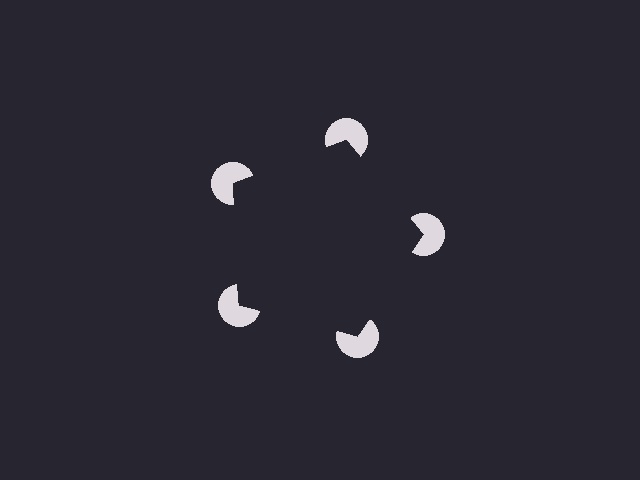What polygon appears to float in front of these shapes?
An illusory pentagon — its edges are inferred from the aligned wedge cuts in the pac-man discs, not physically drawn.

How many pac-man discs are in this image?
There are 5 — one at each vertex of the illusory pentagon.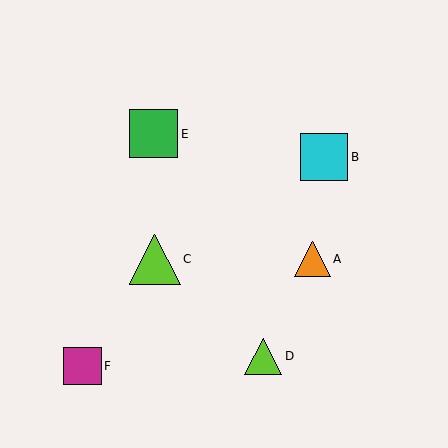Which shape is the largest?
The lime triangle (labeled C) is the largest.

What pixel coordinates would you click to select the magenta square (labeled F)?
Click at (83, 366) to select the magenta square F.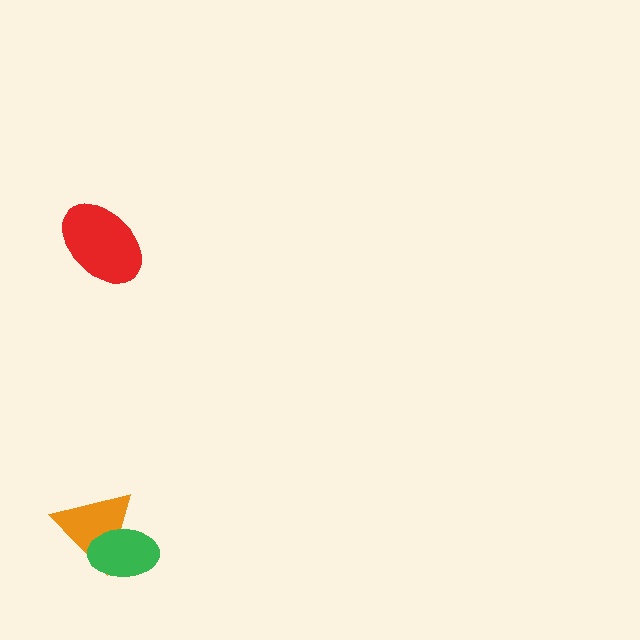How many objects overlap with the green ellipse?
1 object overlaps with the green ellipse.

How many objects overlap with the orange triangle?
1 object overlaps with the orange triangle.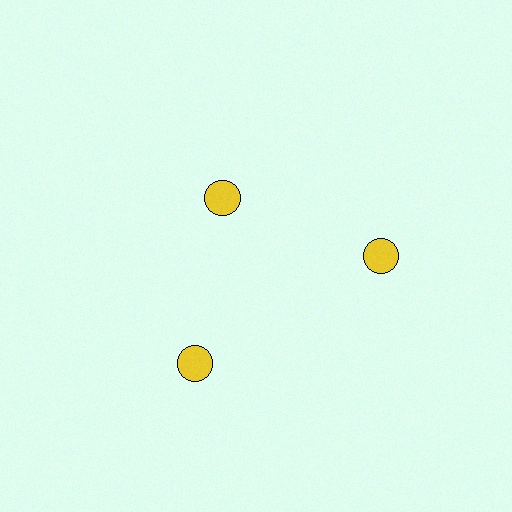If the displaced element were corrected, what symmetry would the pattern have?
It would have 3-fold rotational symmetry — the pattern would map onto itself every 120 degrees.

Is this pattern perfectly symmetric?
No. The 3 yellow circles are arranged in a ring, but one element near the 11 o'clock position is pulled inward toward the center, breaking the 3-fold rotational symmetry.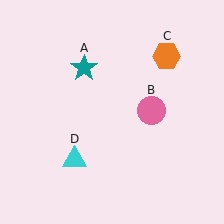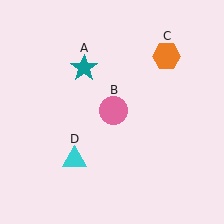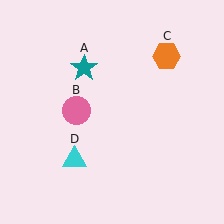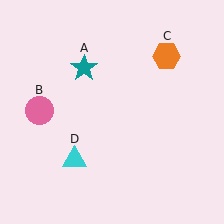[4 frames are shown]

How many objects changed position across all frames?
1 object changed position: pink circle (object B).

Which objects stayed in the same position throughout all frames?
Teal star (object A) and orange hexagon (object C) and cyan triangle (object D) remained stationary.